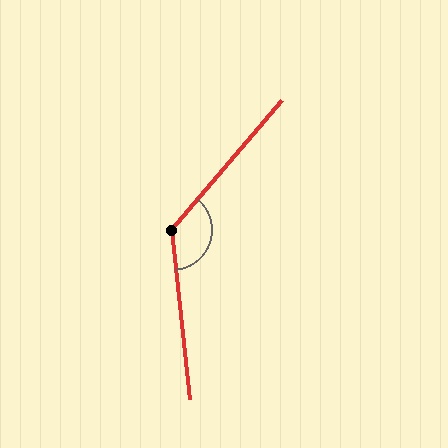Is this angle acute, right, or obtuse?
It is obtuse.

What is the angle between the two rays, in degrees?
Approximately 134 degrees.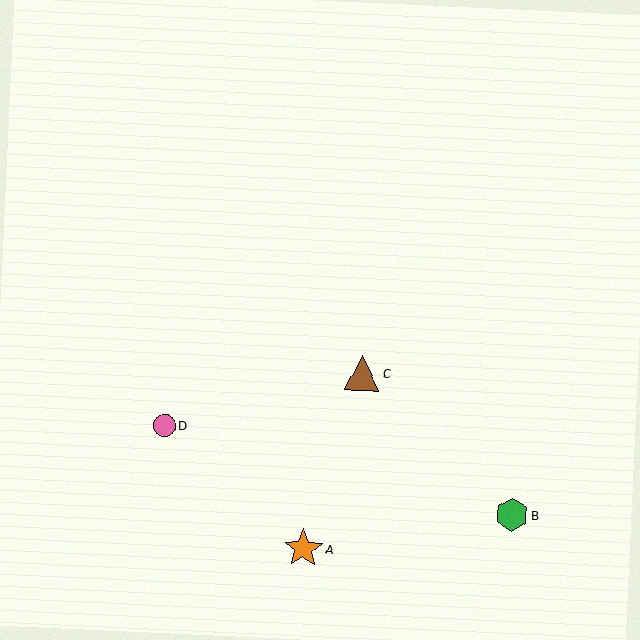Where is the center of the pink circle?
The center of the pink circle is at (164, 425).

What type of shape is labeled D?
Shape D is a pink circle.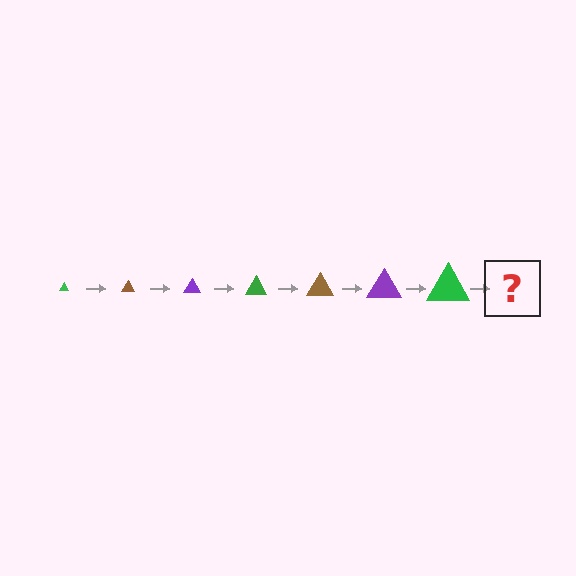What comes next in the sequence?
The next element should be a brown triangle, larger than the previous one.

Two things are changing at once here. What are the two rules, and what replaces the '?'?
The two rules are that the triangle grows larger each step and the color cycles through green, brown, and purple. The '?' should be a brown triangle, larger than the previous one.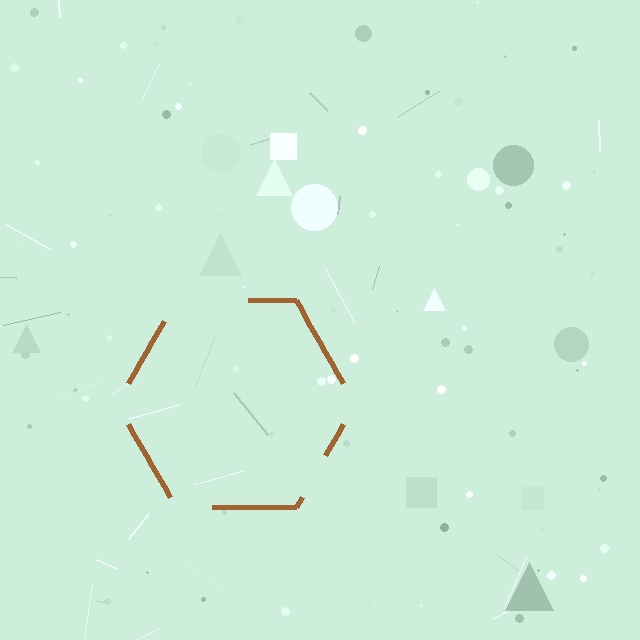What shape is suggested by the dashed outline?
The dashed outline suggests a hexagon.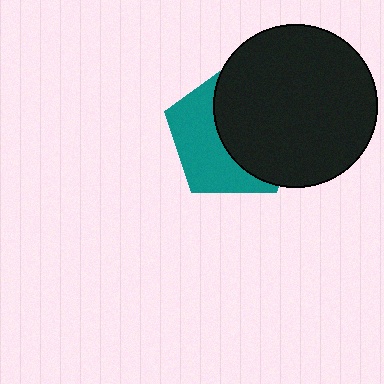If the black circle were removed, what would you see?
You would see the complete teal pentagon.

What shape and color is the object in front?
The object in front is a black circle.